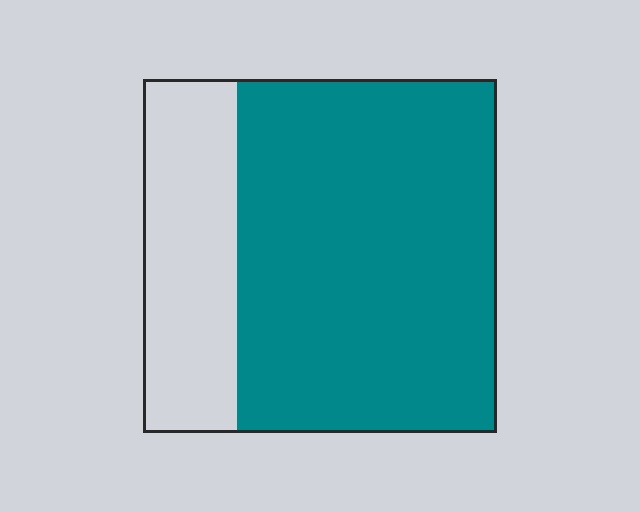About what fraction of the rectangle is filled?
About three quarters (3/4).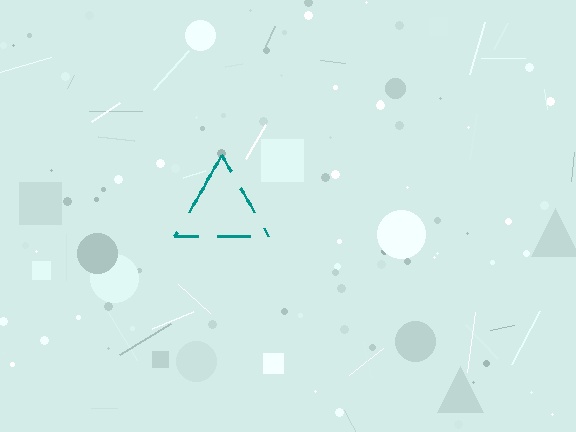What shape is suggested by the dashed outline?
The dashed outline suggests a triangle.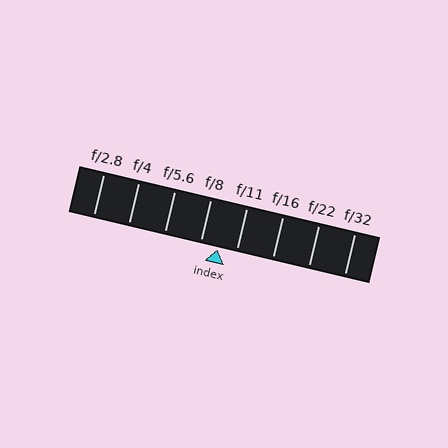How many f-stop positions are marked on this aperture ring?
There are 8 f-stop positions marked.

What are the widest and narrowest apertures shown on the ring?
The widest aperture shown is f/2.8 and the narrowest is f/32.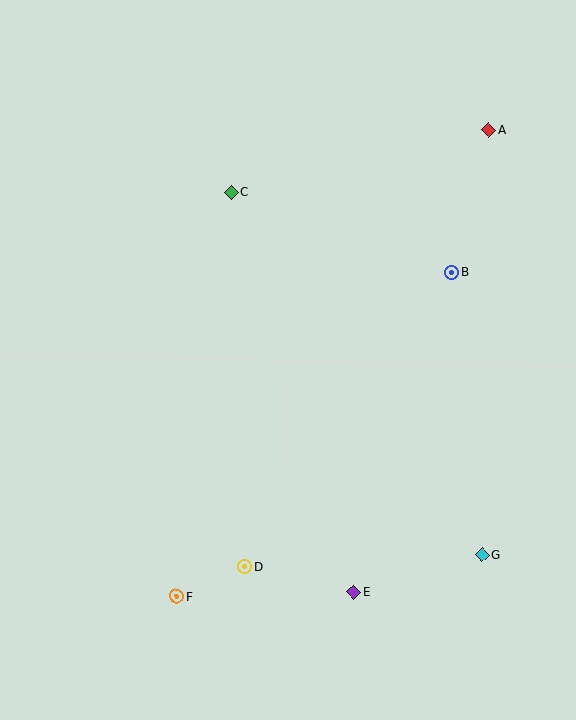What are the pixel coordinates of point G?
Point G is at (482, 555).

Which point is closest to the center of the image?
Point C at (231, 192) is closest to the center.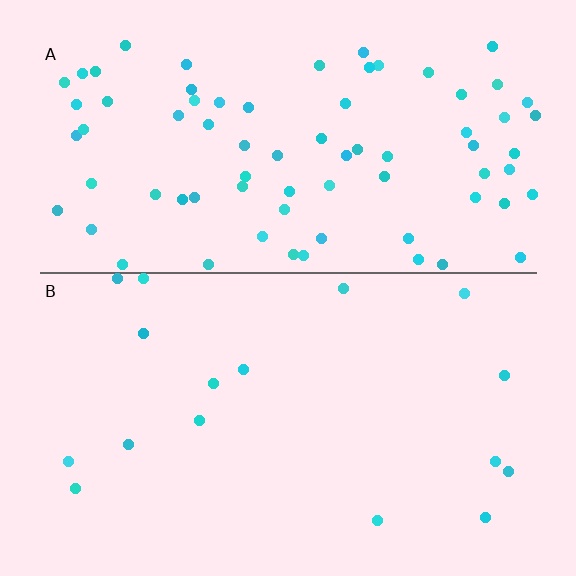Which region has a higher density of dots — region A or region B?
A (the top).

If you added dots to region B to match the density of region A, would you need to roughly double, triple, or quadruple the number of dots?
Approximately quadruple.